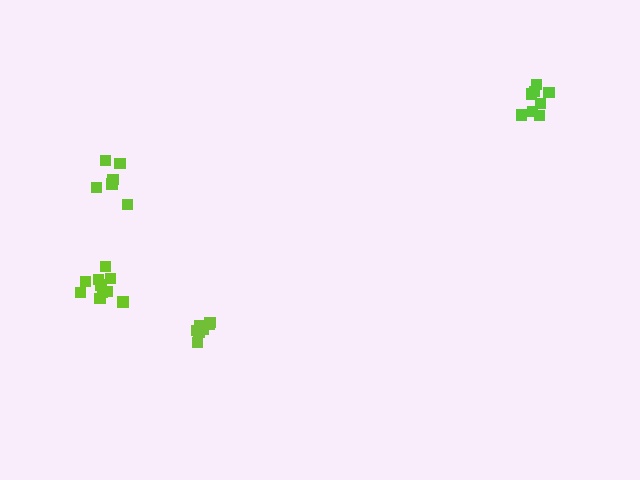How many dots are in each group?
Group 1: 8 dots, Group 2: 8 dots, Group 3: 10 dots, Group 4: 6 dots (32 total).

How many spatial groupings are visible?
There are 4 spatial groupings.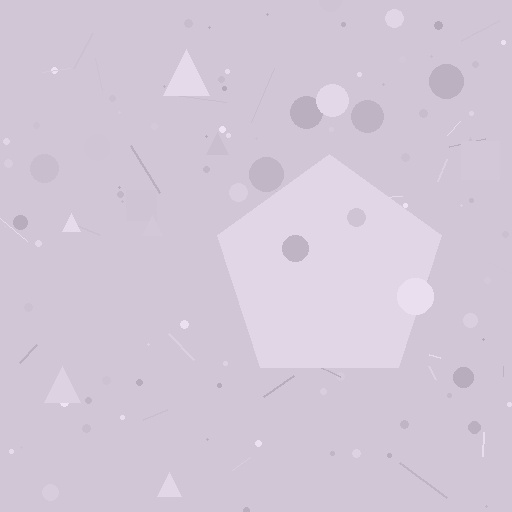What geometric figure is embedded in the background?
A pentagon is embedded in the background.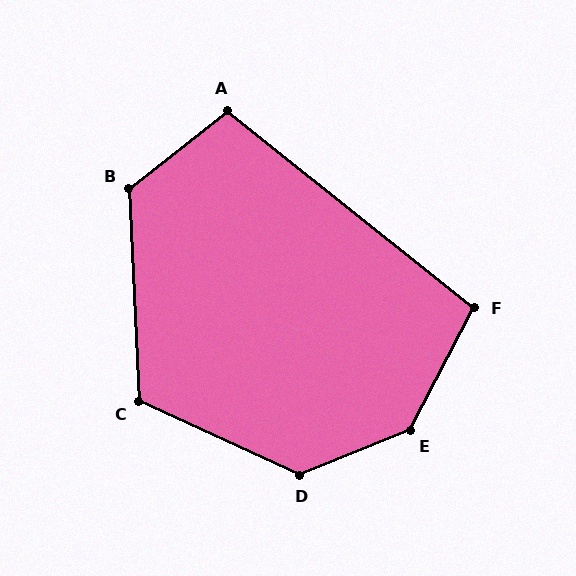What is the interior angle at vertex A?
Approximately 103 degrees (obtuse).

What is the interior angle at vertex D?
Approximately 133 degrees (obtuse).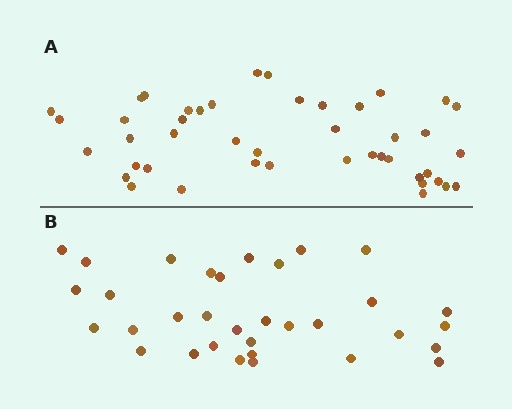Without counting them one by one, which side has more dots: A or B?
Region A (the top region) has more dots.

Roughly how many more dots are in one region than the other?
Region A has roughly 12 or so more dots than region B.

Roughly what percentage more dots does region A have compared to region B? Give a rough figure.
About 35% more.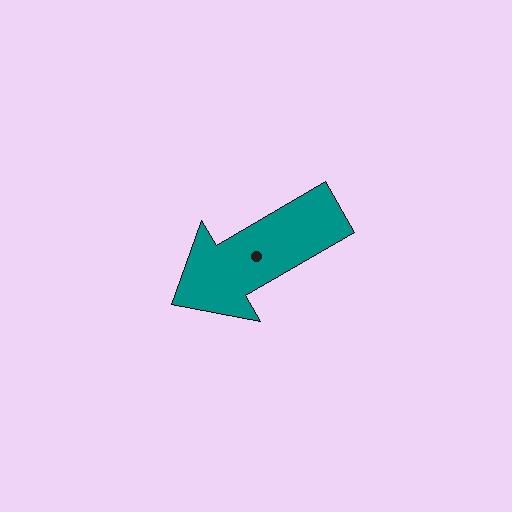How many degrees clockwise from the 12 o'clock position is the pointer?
Approximately 240 degrees.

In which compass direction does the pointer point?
Southwest.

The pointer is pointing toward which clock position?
Roughly 8 o'clock.